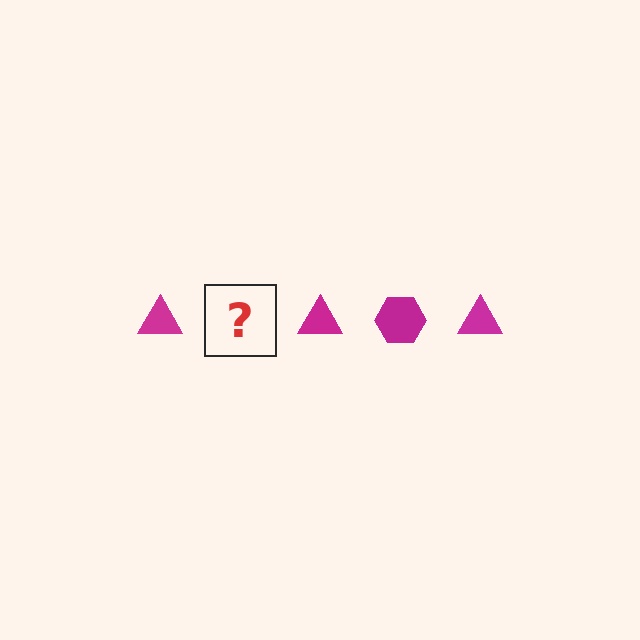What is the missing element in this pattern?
The missing element is a magenta hexagon.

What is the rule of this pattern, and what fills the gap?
The rule is that the pattern cycles through triangle, hexagon shapes in magenta. The gap should be filled with a magenta hexagon.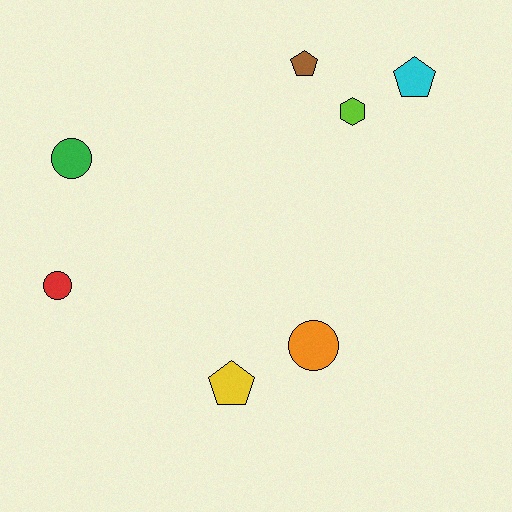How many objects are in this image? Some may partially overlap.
There are 7 objects.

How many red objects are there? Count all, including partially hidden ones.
There is 1 red object.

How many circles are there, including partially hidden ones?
There are 3 circles.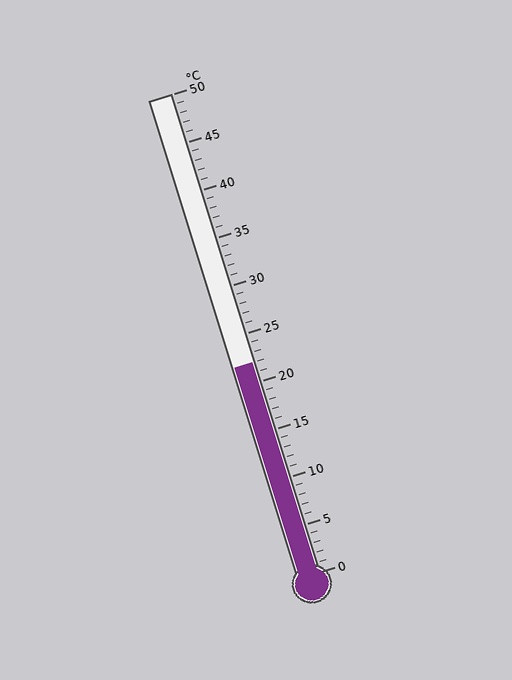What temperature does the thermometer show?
The thermometer shows approximately 22°C.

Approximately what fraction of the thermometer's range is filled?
The thermometer is filled to approximately 45% of its range.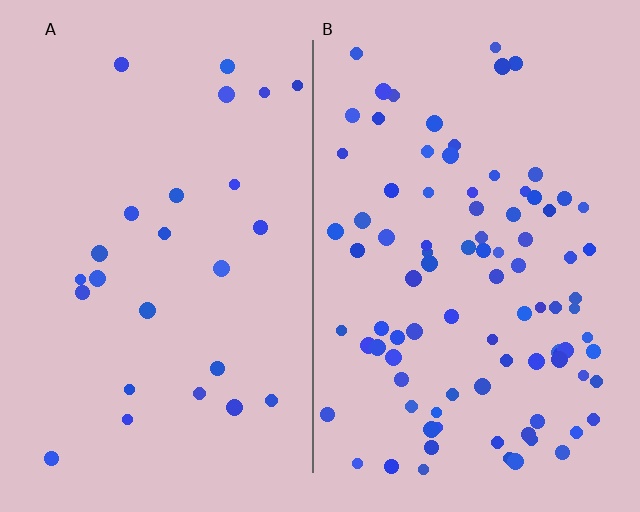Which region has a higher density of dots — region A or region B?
B (the right).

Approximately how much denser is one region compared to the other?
Approximately 3.6× — region B over region A.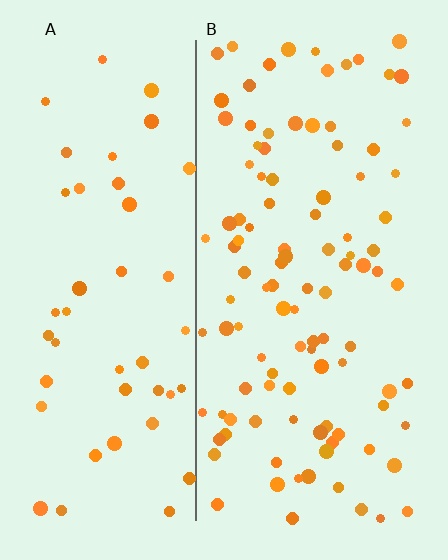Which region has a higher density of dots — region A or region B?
B (the right).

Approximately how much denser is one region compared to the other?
Approximately 2.2× — region B over region A.